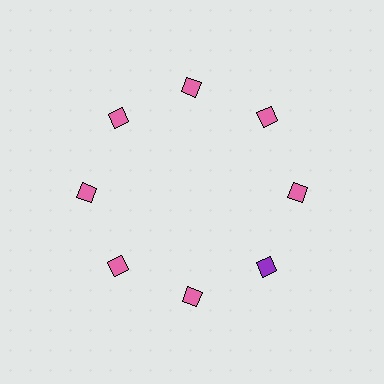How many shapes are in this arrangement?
There are 8 shapes arranged in a ring pattern.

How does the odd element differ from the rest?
It has a different color: purple instead of pink.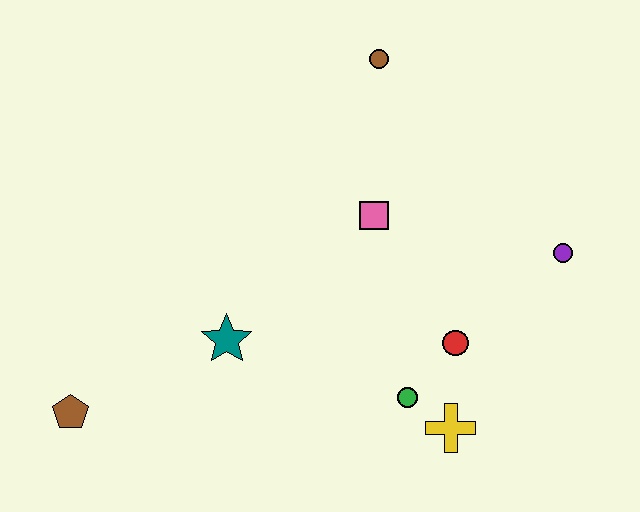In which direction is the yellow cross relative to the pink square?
The yellow cross is below the pink square.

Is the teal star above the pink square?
No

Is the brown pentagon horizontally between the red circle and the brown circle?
No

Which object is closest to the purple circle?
The red circle is closest to the purple circle.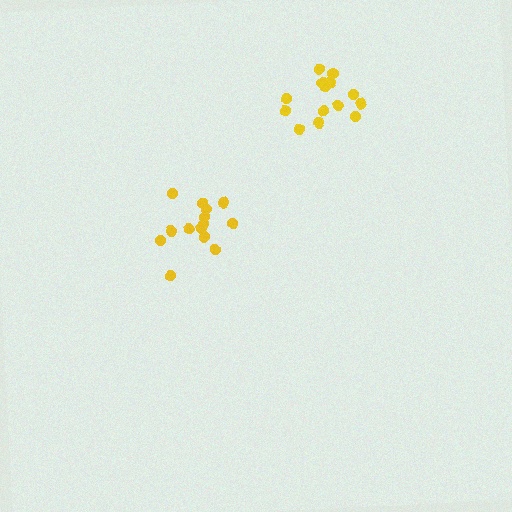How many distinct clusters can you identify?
There are 2 distinct clusters.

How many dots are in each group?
Group 1: 14 dots, Group 2: 15 dots (29 total).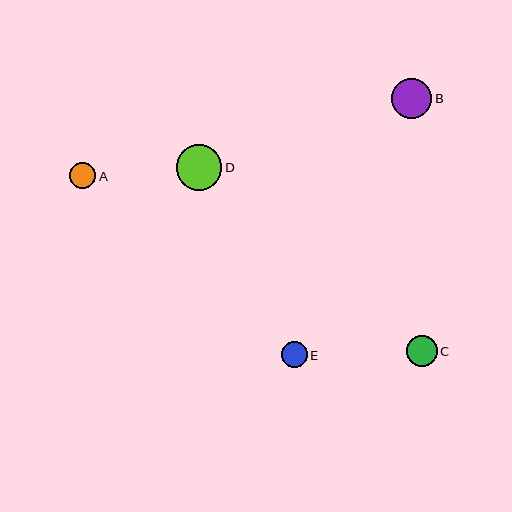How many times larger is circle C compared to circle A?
Circle C is approximately 1.2 times the size of circle A.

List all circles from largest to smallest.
From largest to smallest: D, B, C, E, A.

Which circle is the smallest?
Circle A is the smallest with a size of approximately 26 pixels.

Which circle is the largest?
Circle D is the largest with a size of approximately 45 pixels.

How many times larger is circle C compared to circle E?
Circle C is approximately 1.2 times the size of circle E.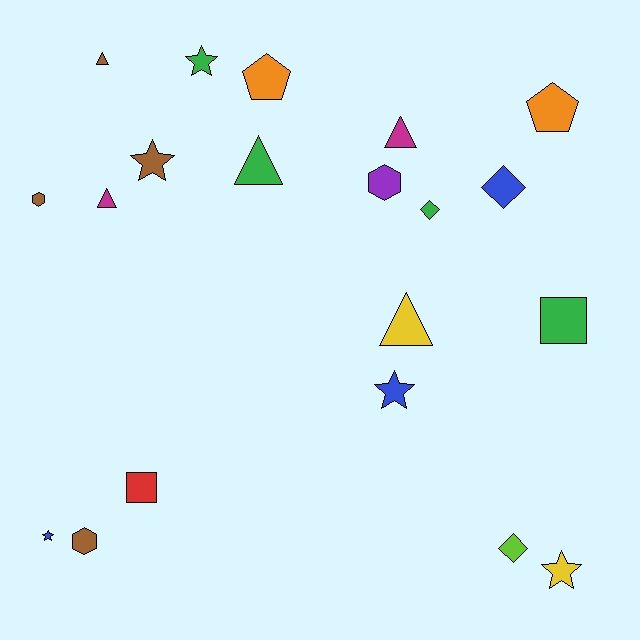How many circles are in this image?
There are no circles.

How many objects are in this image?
There are 20 objects.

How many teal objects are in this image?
There are no teal objects.